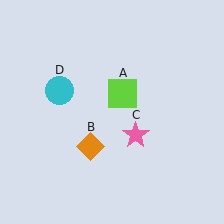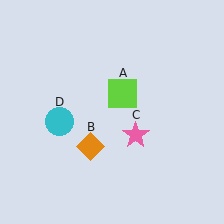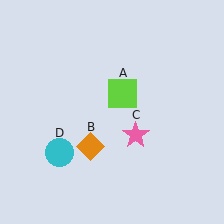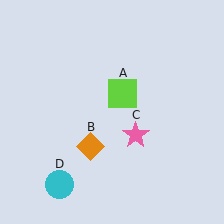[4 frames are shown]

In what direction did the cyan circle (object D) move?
The cyan circle (object D) moved down.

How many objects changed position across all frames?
1 object changed position: cyan circle (object D).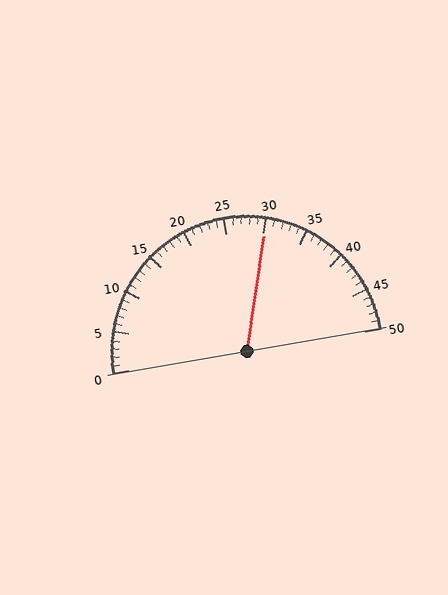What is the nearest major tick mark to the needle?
The nearest major tick mark is 30.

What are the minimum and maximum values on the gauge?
The gauge ranges from 0 to 50.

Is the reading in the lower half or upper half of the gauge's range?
The reading is in the upper half of the range (0 to 50).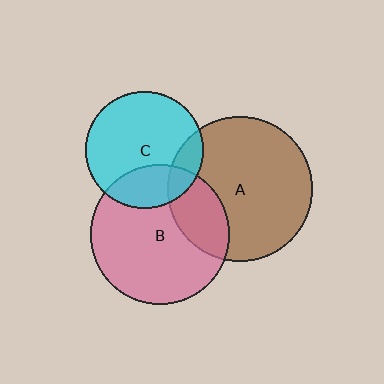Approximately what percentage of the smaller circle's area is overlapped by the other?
Approximately 25%.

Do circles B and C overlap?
Yes.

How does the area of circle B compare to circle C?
Approximately 1.4 times.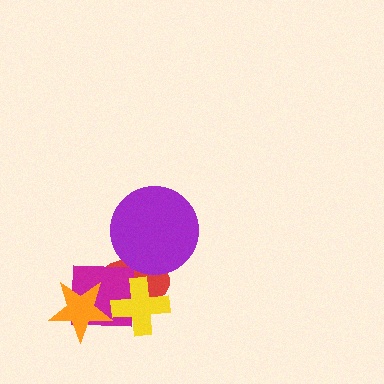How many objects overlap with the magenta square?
3 objects overlap with the magenta square.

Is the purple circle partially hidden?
No, no other shape covers it.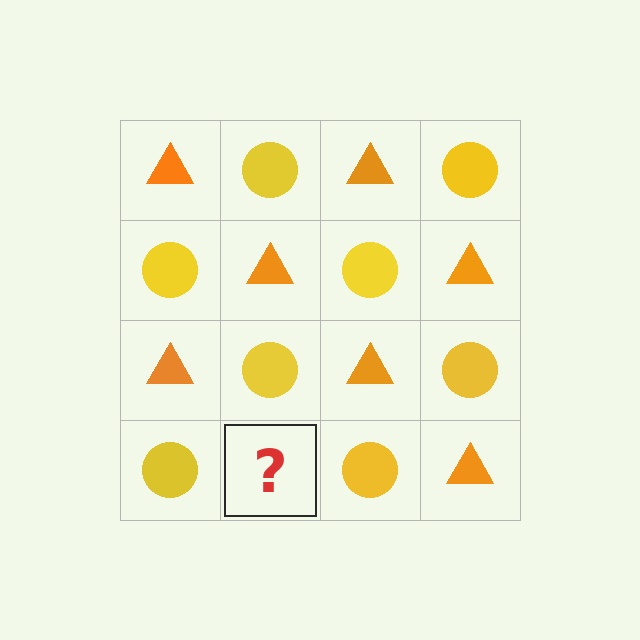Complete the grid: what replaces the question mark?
The question mark should be replaced with an orange triangle.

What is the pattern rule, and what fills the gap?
The rule is that it alternates orange triangle and yellow circle in a checkerboard pattern. The gap should be filled with an orange triangle.